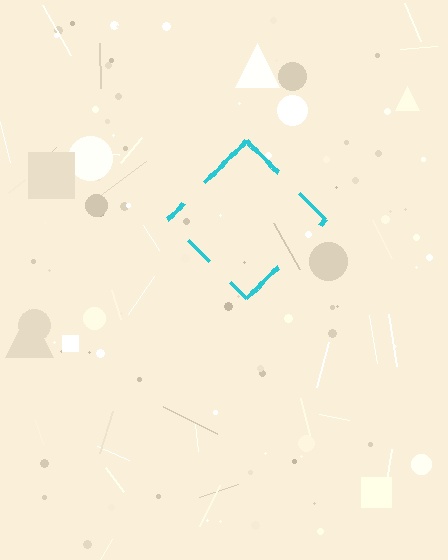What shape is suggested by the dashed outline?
The dashed outline suggests a diamond.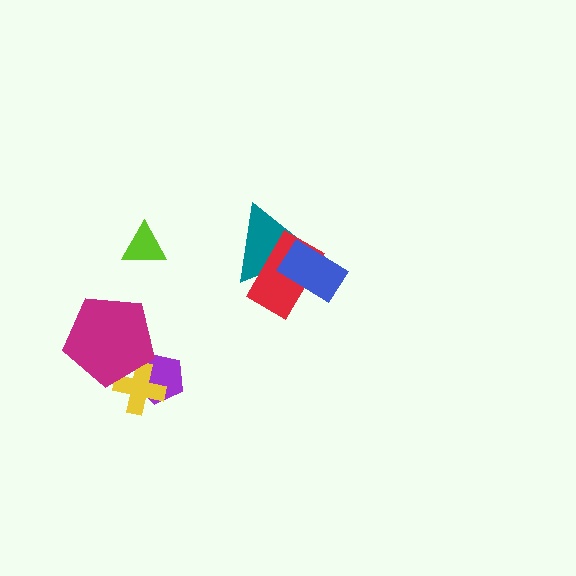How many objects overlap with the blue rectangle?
2 objects overlap with the blue rectangle.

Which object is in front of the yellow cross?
The magenta pentagon is in front of the yellow cross.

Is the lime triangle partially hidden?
No, no other shape covers it.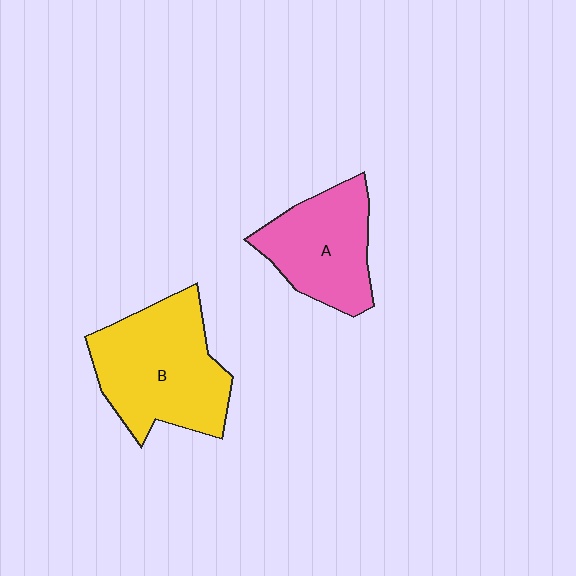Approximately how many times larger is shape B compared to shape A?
Approximately 1.4 times.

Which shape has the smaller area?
Shape A (pink).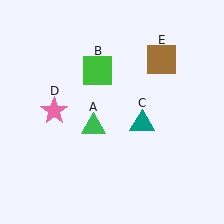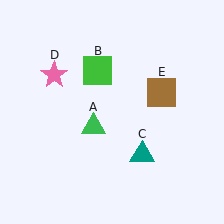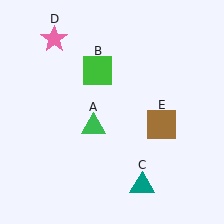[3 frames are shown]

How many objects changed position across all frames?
3 objects changed position: teal triangle (object C), pink star (object D), brown square (object E).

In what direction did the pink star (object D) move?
The pink star (object D) moved up.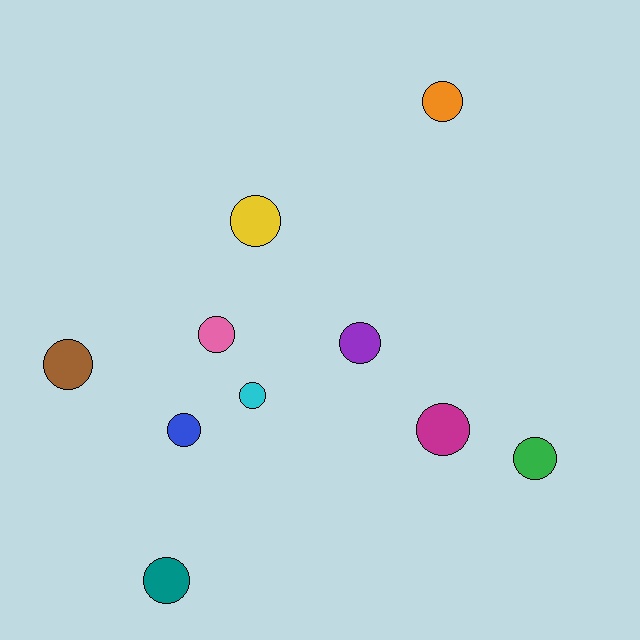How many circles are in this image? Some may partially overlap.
There are 10 circles.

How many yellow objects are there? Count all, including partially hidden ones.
There is 1 yellow object.